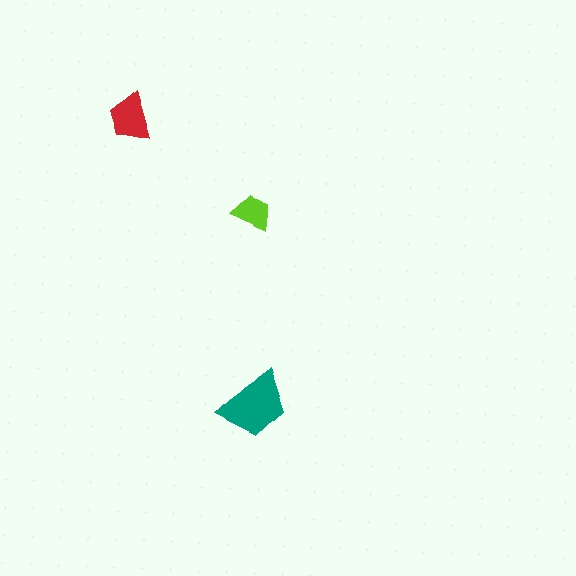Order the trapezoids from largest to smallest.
the teal one, the red one, the lime one.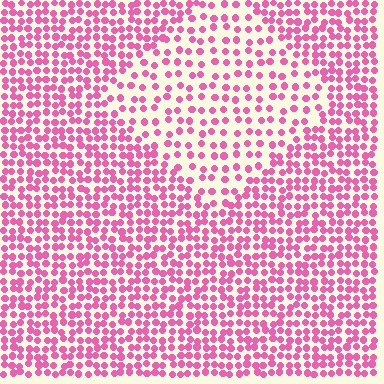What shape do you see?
I see a diamond.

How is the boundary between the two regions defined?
The boundary is defined by a change in element density (approximately 1.9x ratio). All elements are the same color, size, and shape.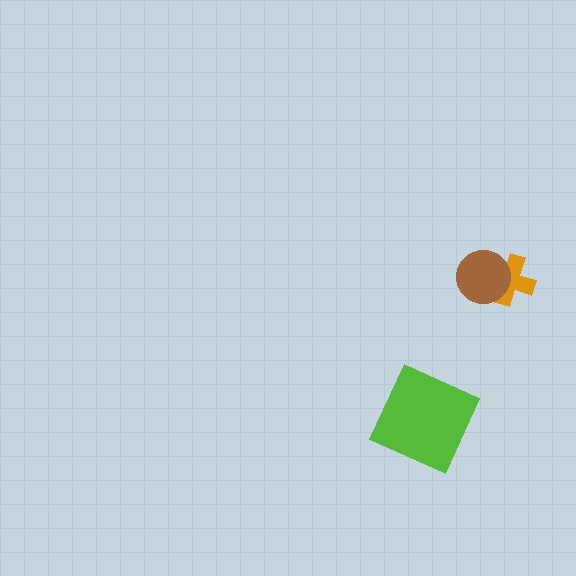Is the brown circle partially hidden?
No, no other shape covers it.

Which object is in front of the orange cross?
The brown circle is in front of the orange cross.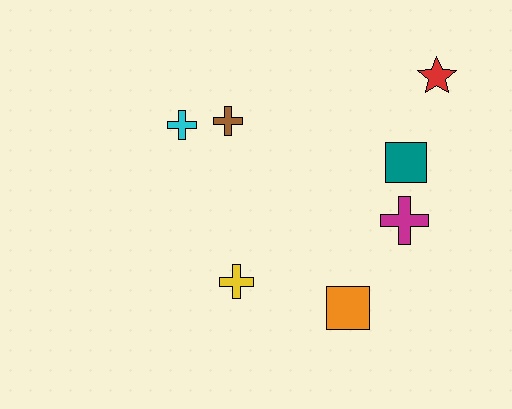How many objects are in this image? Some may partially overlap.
There are 7 objects.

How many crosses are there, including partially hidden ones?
There are 4 crosses.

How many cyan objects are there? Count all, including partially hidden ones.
There is 1 cyan object.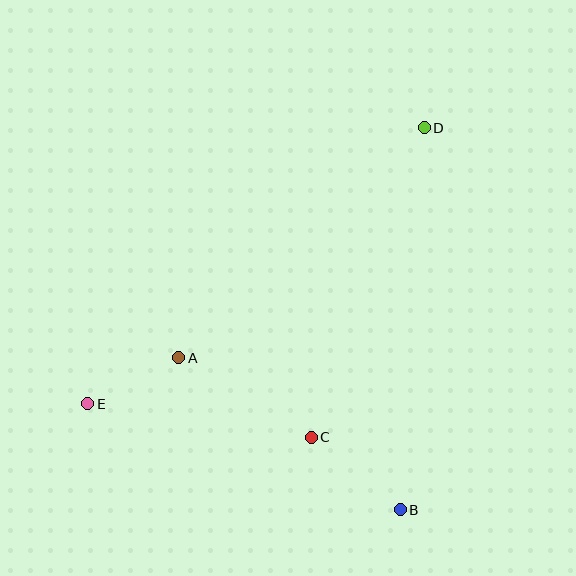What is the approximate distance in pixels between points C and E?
The distance between C and E is approximately 226 pixels.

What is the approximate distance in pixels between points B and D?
The distance between B and D is approximately 383 pixels.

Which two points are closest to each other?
Points A and E are closest to each other.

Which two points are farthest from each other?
Points D and E are farthest from each other.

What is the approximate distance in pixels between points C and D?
The distance between C and D is approximately 329 pixels.